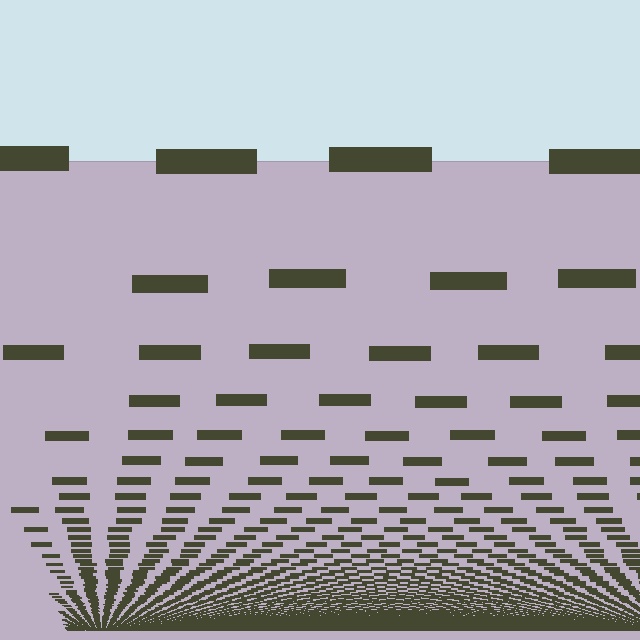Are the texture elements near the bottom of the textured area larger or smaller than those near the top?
Smaller. The gradient is inverted — elements near the bottom are smaller and denser.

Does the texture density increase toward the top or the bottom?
Density increases toward the bottom.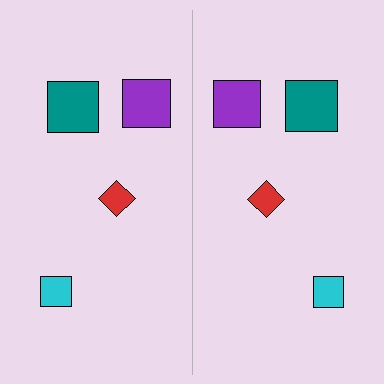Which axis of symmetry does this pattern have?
The pattern has a vertical axis of symmetry running through the center of the image.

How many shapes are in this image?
There are 8 shapes in this image.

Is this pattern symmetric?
Yes, this pattern has bilateral (reflection) symmetry.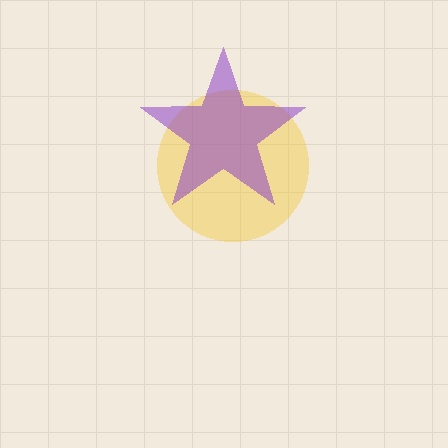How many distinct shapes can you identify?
There are 2 distinct shapes: a yellow circle, a purple star.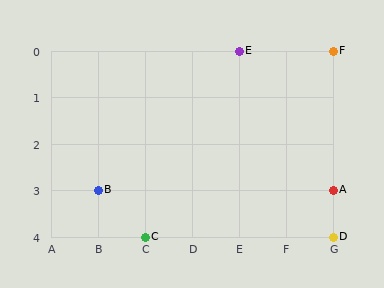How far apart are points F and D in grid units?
Points F and D are 4 rows apart.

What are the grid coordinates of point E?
Point E is at grid coordinates (E, 0).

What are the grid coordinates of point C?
Point C is at grid coordinates (C, 4).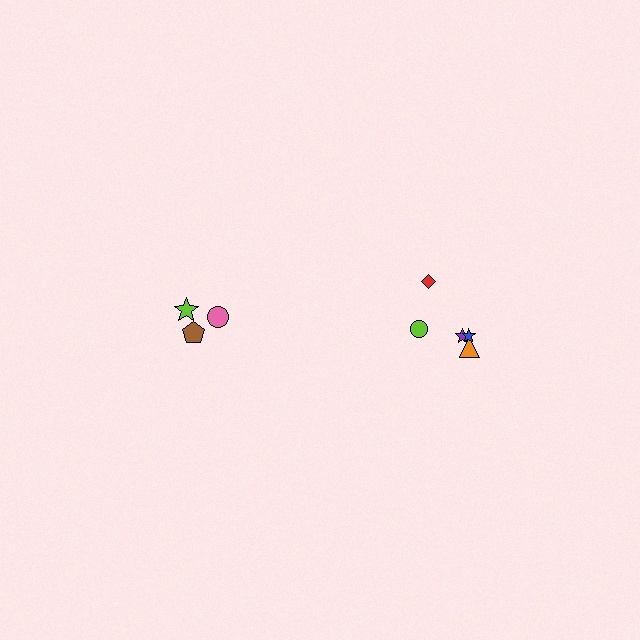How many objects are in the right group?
There are 5 objects.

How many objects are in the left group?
There are 3 objects.